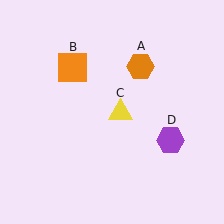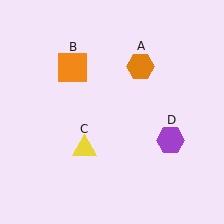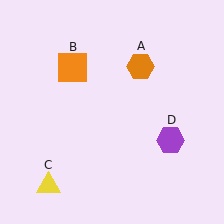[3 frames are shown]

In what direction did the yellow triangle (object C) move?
The yellow triangle (object C) moved down and to the left.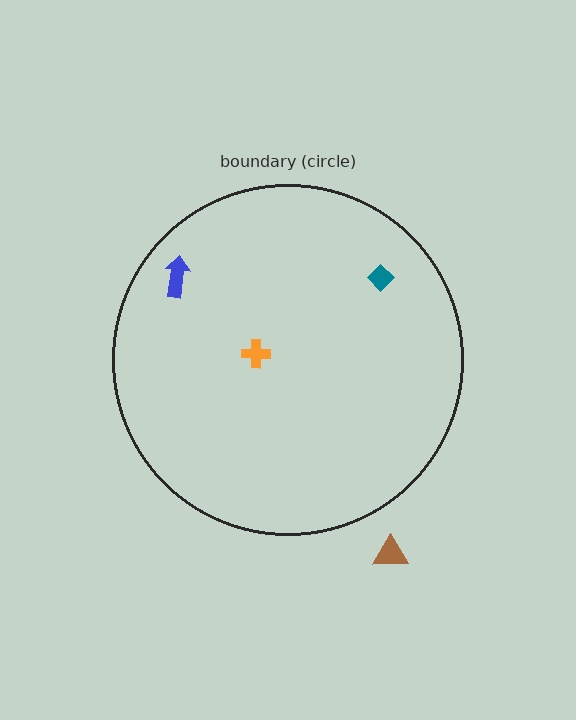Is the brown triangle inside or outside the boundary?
Outside.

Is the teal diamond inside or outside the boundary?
Inside.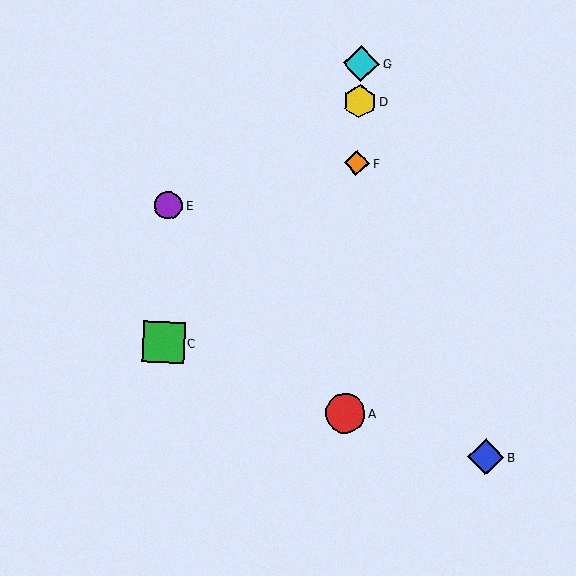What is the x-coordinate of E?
Object E is at x≈169.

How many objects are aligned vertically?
4 objects (A, D, F, G) are aligned vertically.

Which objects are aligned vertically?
Objects A, D, F, G are aligned vertically.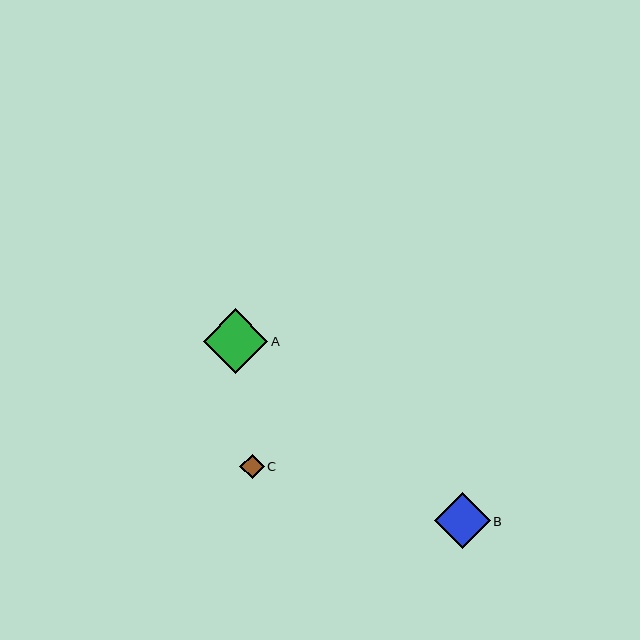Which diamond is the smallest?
Diamond C is the smallest with a size of approximately 24 pixels.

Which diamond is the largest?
Diamond A is the largest with a size of approximately 64 pixels.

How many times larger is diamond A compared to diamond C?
Diamond A is approximately 2.7 times the size of diamond C.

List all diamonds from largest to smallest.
From largest to smallest: A, B, C.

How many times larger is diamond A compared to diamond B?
Diamond A is approximately 1.2 times the size of diamond B.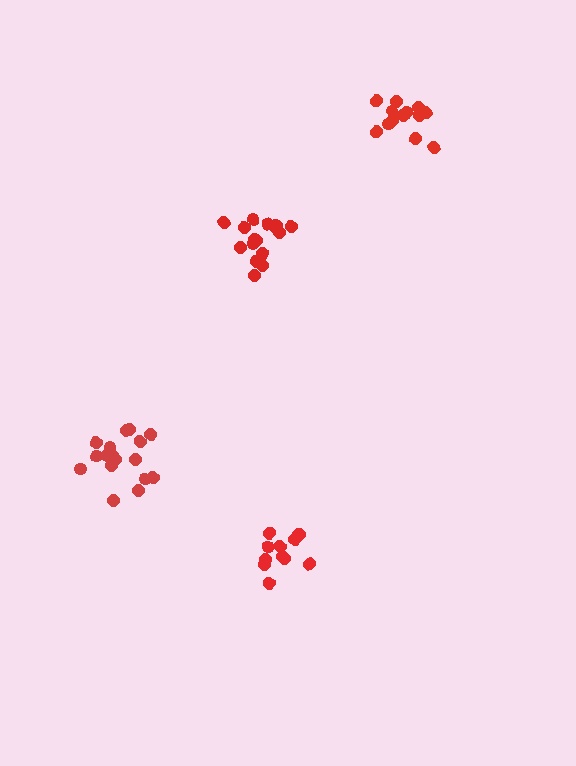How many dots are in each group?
Group 1: 18 dots, Group 2: 16 dots, Group 3: 13 dots, Group 4: 12 dots (59 total).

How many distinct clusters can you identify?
There are 4 distinct clusters.